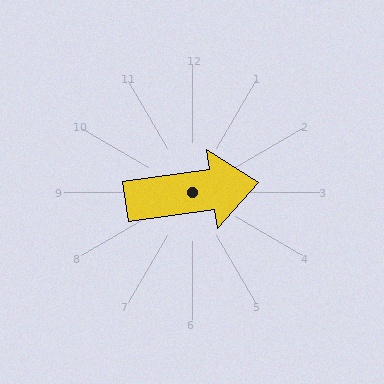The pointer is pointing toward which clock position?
Roughly 3 o'clock.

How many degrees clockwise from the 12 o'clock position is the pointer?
Approximately 82 degrees.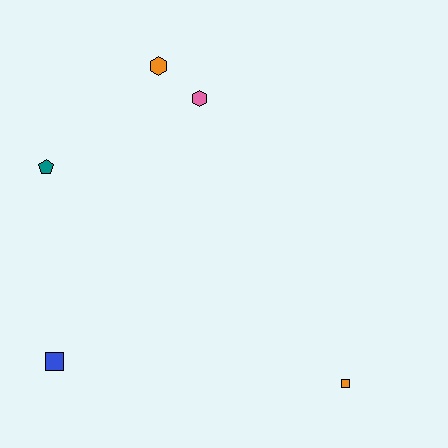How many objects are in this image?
There are 5 objects.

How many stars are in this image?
There are no stars.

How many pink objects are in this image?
There is 1 pink object.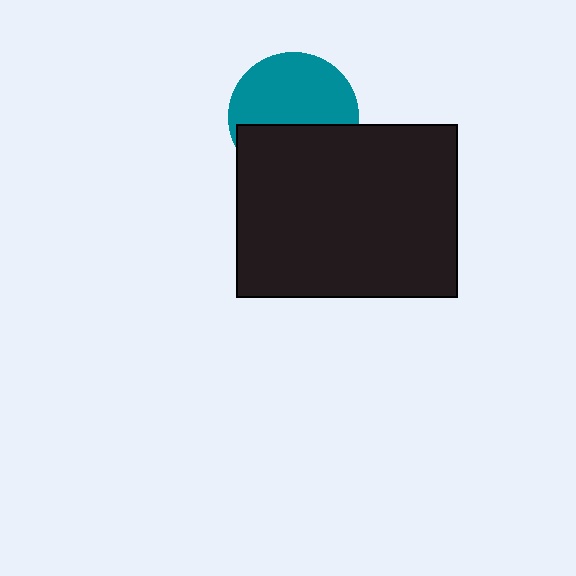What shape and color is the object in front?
The object in front is a black rectangle.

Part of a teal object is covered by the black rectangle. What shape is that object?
It is a circle.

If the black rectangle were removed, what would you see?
You would see the complete teal circle.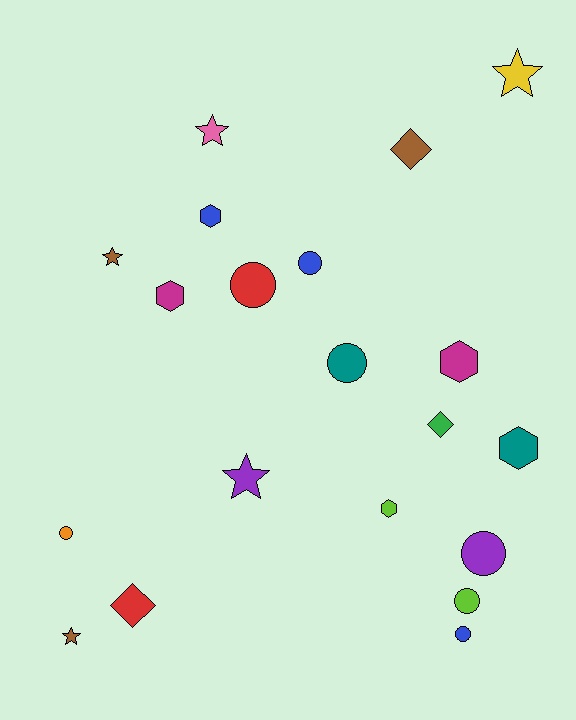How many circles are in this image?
There are 7 circles.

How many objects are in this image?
There are 20 objects.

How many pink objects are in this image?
There is 1 pink object.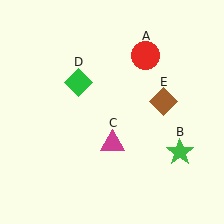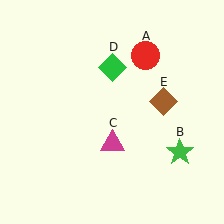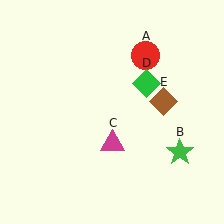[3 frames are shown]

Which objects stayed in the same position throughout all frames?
Red circle (object A) and green star (object B) and magenta triangle (object C) and brown diamond (object E) remained stationary.